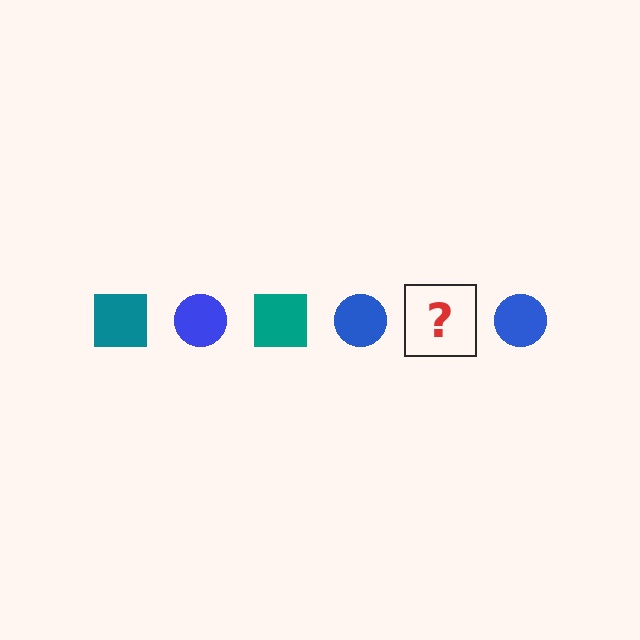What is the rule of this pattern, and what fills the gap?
The rule is that the pattern alternates between teal square and blue circle. The gap should be filled with a teal square.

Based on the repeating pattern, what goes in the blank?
The blank should be a teal square.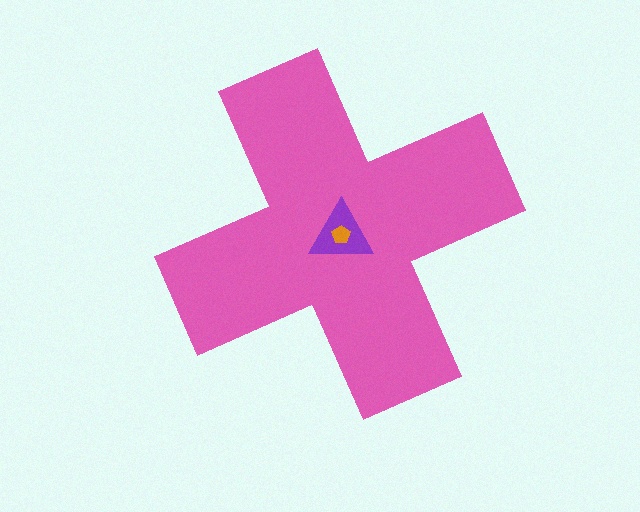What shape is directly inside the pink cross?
The purple triangle.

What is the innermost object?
The orange pentagon.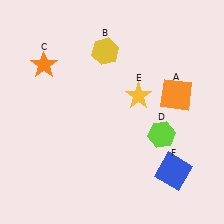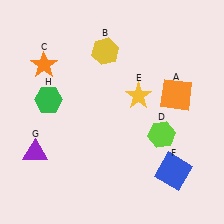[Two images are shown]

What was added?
A purple triangle (G), a green hexagon (H) were added in Image 2.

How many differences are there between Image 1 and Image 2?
There are 2 differences between the two images.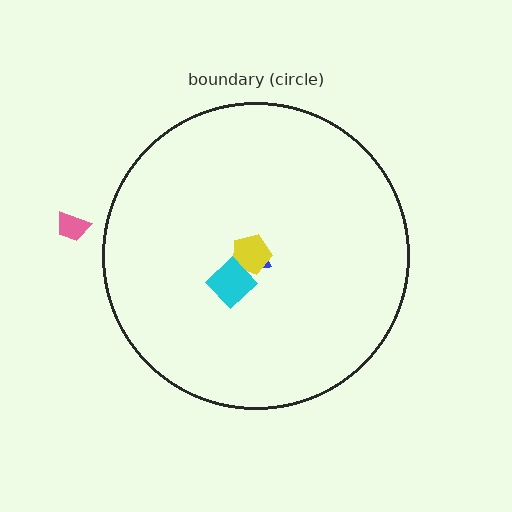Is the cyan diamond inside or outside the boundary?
Inside.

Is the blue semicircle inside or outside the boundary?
Inside.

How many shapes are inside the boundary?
3 inside, 1 outside.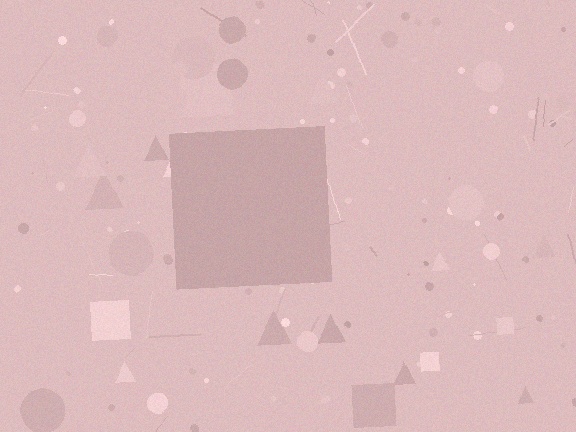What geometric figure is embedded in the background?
A square is embedded in the background.